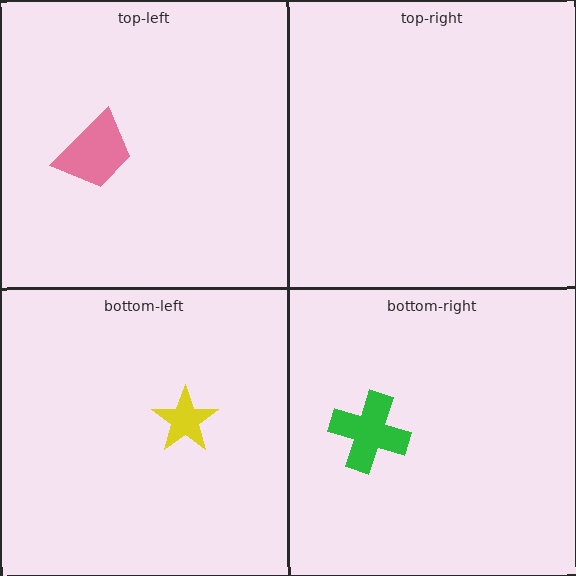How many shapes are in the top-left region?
1.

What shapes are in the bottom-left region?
The yellow star.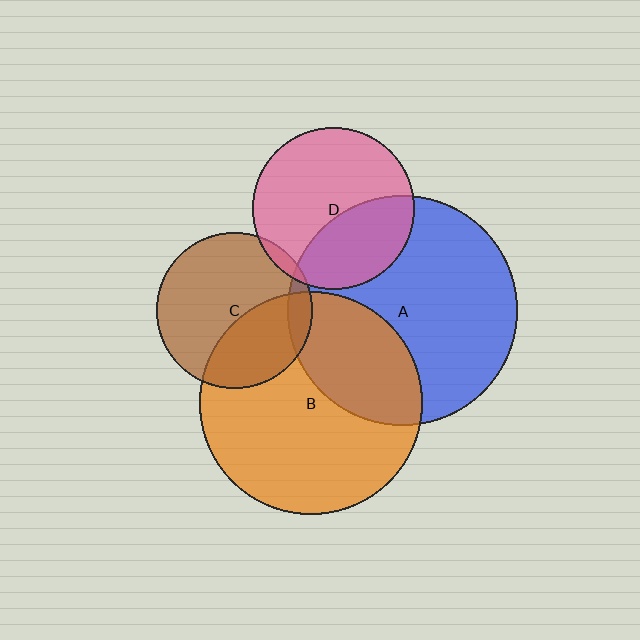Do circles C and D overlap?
Yes.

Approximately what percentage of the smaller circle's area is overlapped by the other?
Approximately 5%.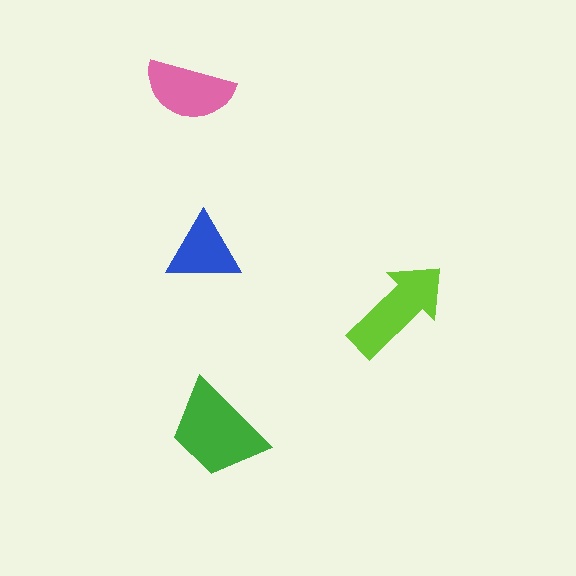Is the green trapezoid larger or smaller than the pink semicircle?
Larger.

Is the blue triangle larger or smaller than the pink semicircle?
Smaller.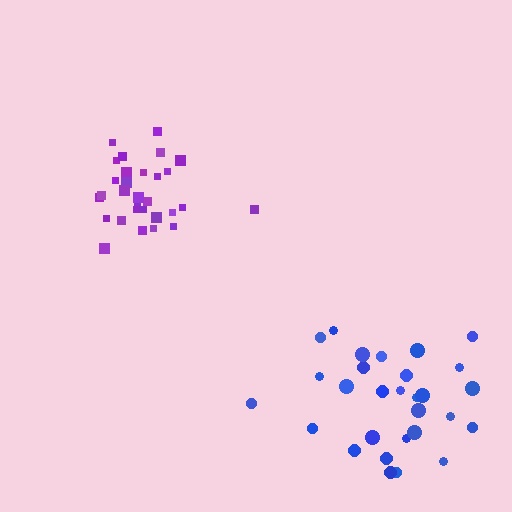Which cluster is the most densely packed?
Purple.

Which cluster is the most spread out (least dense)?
Blue.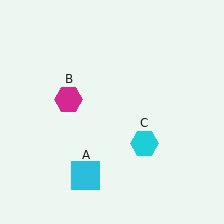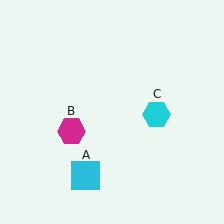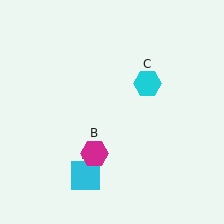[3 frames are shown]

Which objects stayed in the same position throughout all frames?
Cyan square (object A) remained stationary.